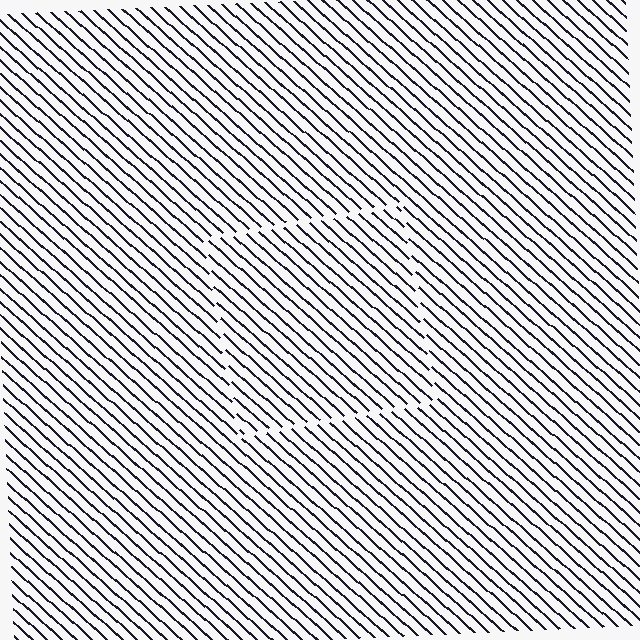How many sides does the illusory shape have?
4 sides — the line-ends trace a square.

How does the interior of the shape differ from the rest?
The interior of the shape contains the same grating, shifted by half a period — the contour is defined by the phase discontinuity where line-ends from the inner and outer gratings abut.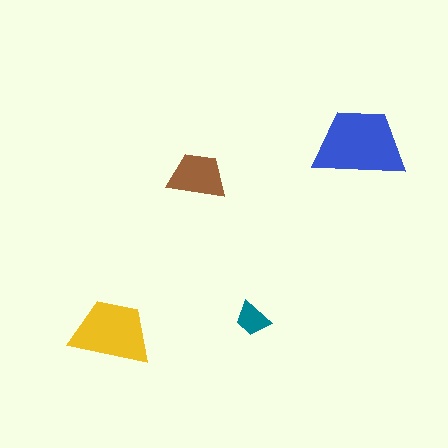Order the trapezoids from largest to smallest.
the blue one, the yellow one, the brown one, the teal one.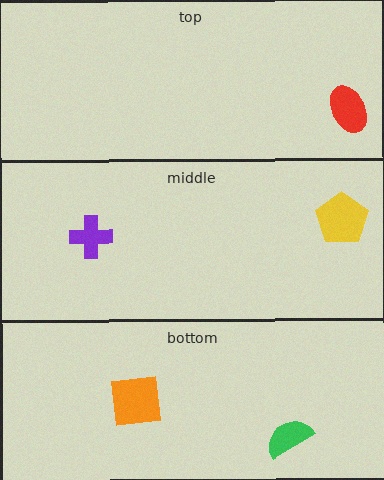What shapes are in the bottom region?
The orange square, the green semicircle.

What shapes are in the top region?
The red ellipse.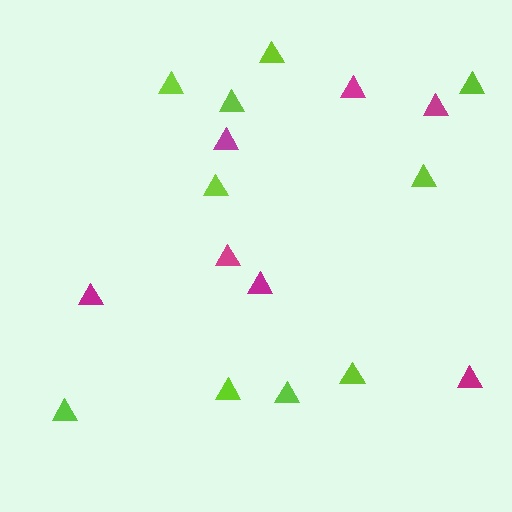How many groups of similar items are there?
There are 2 groups: one group of lime triangles (10) and one group of magenta triangles (7).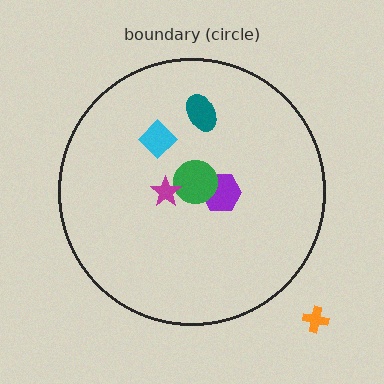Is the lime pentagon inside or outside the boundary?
Inside.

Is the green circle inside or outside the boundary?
Inside.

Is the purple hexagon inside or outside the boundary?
Inside.